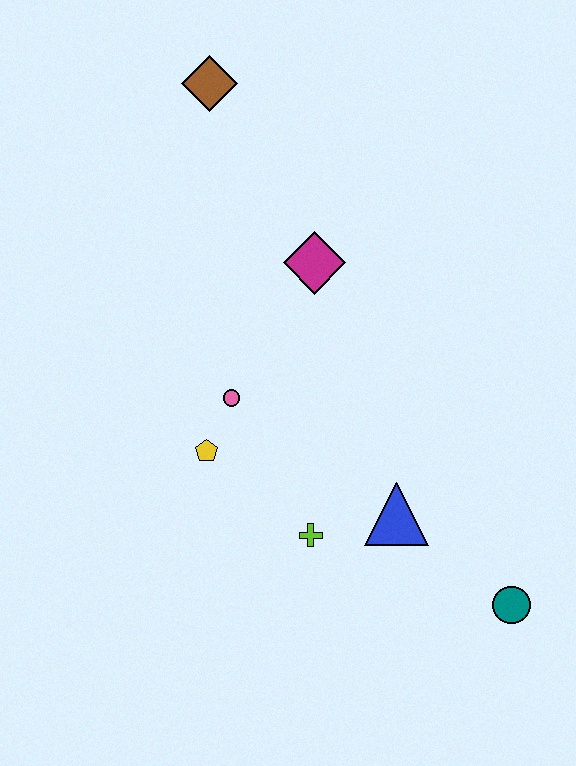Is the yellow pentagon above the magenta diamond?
No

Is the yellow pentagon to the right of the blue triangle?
No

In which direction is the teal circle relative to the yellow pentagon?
The teal circle is to the right of the yellow pentagon.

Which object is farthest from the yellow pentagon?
The brown diamond is farthest from the yellow pentagon.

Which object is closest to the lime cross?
The blue triangle is closest to the lime cross.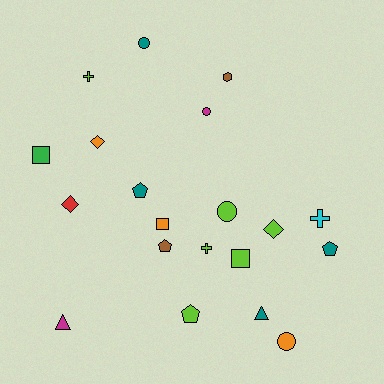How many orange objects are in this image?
There are 3 orange objects.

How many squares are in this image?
There are 3 squares.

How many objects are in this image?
There are 20 objects.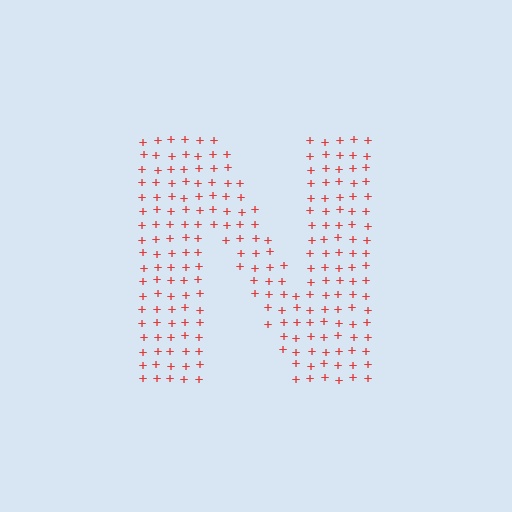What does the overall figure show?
The overall figure shows the letter N.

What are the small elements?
The small elements are plus signs.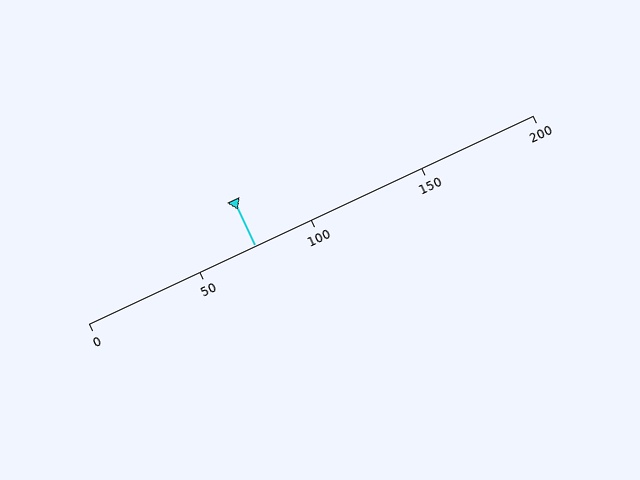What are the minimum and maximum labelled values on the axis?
The axis runs from 0 to 200.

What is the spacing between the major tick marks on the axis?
The major ticks are spaced 50 apart.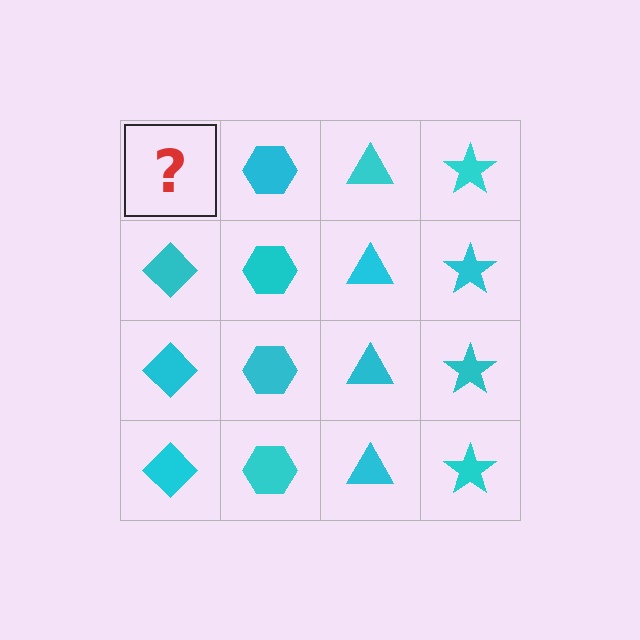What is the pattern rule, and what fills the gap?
The rule is that each column has a consistent shape. The gap should be filled with a cyan diamond.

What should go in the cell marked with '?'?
The missing cell should contain a cyan diamond.